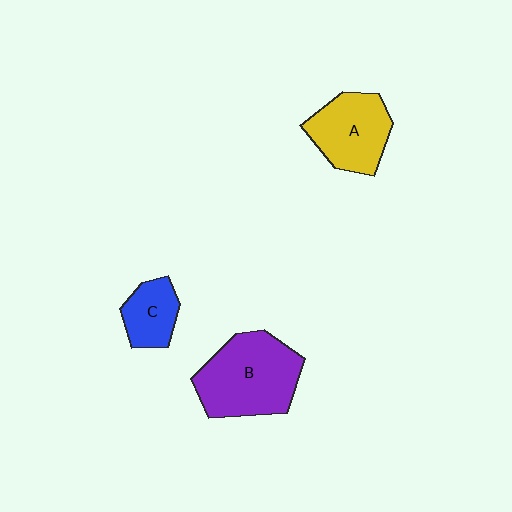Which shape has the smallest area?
Shape C (blue).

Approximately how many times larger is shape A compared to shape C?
Approximately 1.6 times.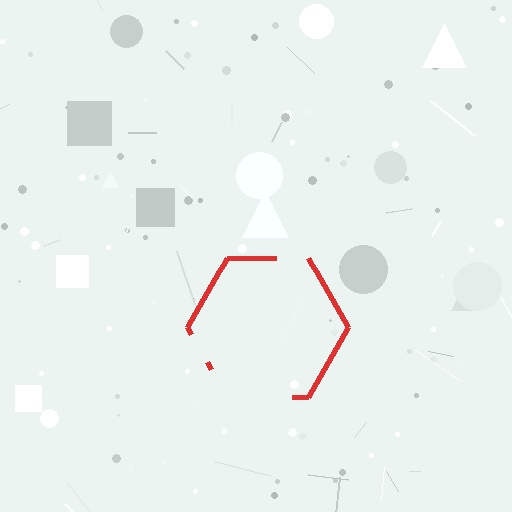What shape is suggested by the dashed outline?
The dashed outline suggests a hexagon.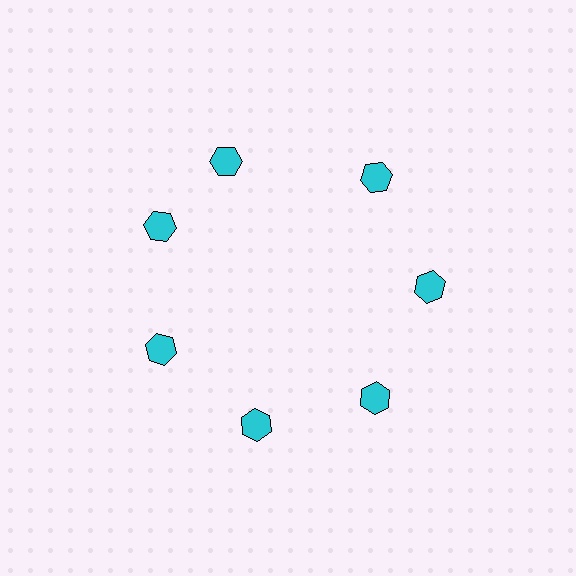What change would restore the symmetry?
The symmetry would be restored by rotating it back into even spacing with its neighbors so that all 7 hexagons sit at equal angles and equal distance from the center.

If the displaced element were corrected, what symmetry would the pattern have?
It would have 7-fold rotational symmetry — the pattern would map onto itself every 51 degrees.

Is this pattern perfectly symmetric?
No. The 7 cyan hexagons are arranged in a ring, but one element near the 12 o'clock position is rotated out of alignment along the ring, breaking the 7-fold rotational symmetry.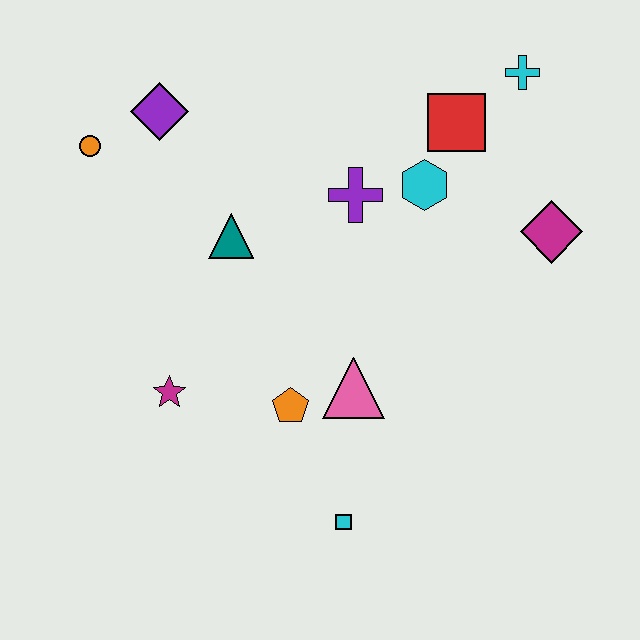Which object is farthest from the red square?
The cyan square is farthest from the red square.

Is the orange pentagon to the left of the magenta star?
No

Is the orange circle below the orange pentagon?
No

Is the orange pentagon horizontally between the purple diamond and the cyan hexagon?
Yes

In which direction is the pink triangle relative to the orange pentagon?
The pink triangle is to the right of the orange pentagon.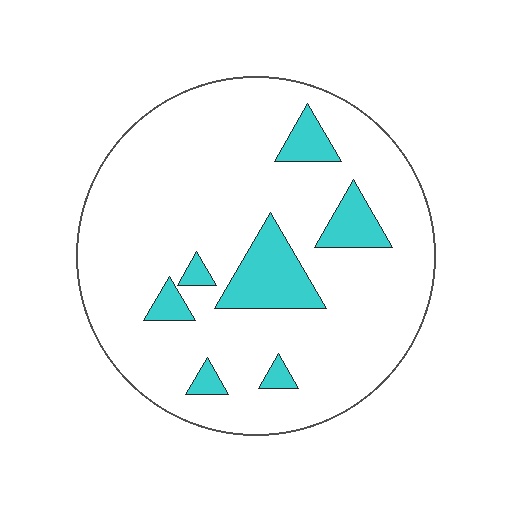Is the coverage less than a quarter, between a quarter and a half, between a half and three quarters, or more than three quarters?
Less than a quarter.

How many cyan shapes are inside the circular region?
7.